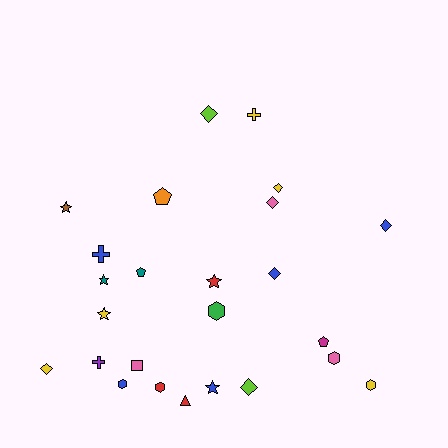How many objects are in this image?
There are 25 objects.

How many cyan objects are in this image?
There are no cyan objects.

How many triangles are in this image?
There is 1 triangle.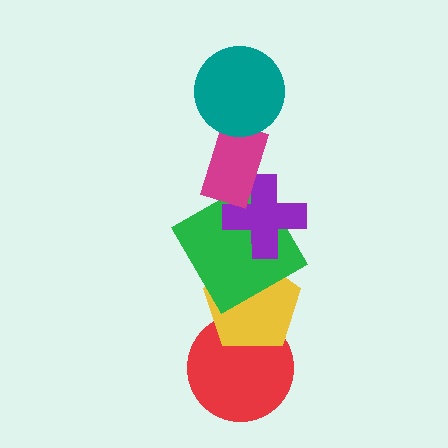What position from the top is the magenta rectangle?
The magenta rectangle is 2nd from the top.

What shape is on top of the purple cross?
The magenta rectangle is on top of the purple cross.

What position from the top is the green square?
The green square is 4th from the top.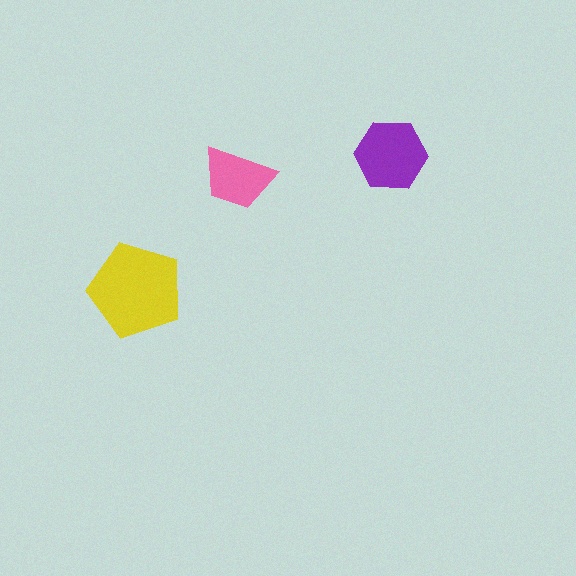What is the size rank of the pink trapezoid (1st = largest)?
3rd.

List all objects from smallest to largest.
The pink trapezoid, the purple hexagon, the yellow pentagon.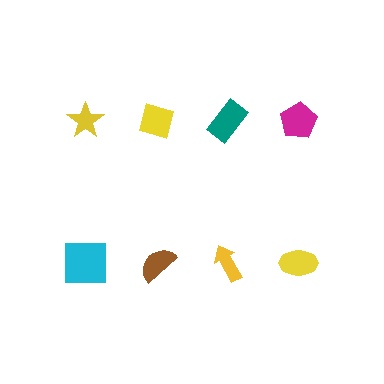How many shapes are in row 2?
4 shapes.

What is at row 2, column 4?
A yellow ellipse.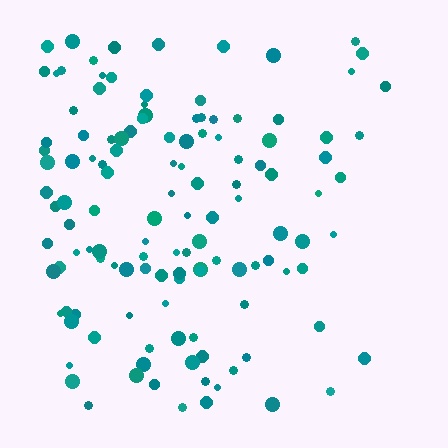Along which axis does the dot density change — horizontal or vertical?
Horizontal.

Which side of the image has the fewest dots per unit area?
The right.